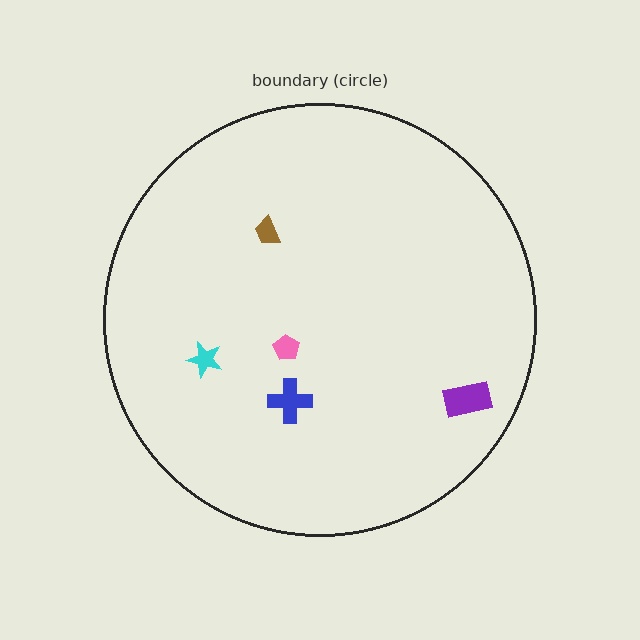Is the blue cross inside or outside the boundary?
Inside.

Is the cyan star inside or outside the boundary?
Inside.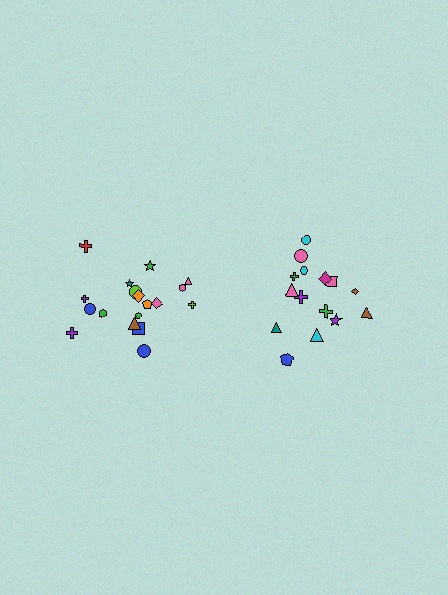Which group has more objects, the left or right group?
The left group.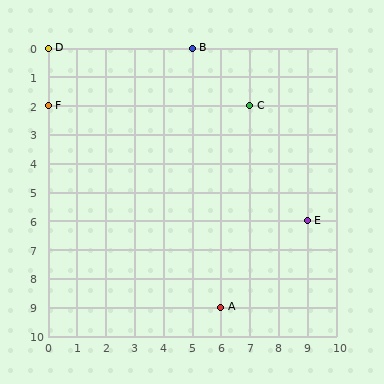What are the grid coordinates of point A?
Point A is at grid coordinates (6, 9).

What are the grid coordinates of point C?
Point C is at grid coordinates (7, 2).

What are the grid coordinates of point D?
Point D is at grid coordinates (0, 0).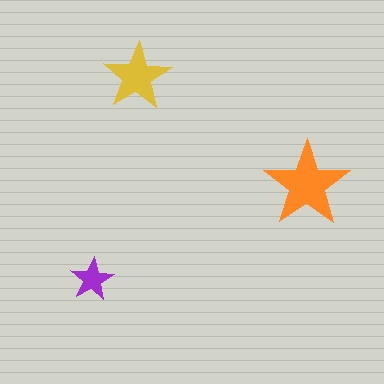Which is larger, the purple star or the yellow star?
The yellow one.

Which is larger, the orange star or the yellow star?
The orange one.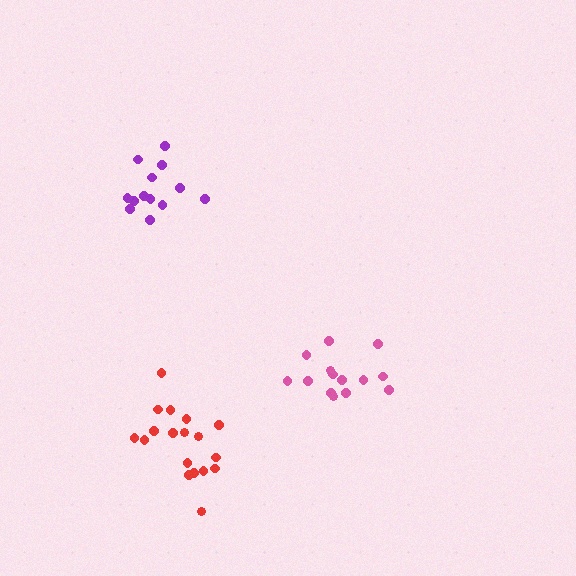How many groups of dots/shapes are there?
There are 3 groups.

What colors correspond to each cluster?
The clusters are colored: pink, purple, red.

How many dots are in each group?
Group 1: 14 dots, Group 2: 13 dots, Group 3: 18 dots (45 total).